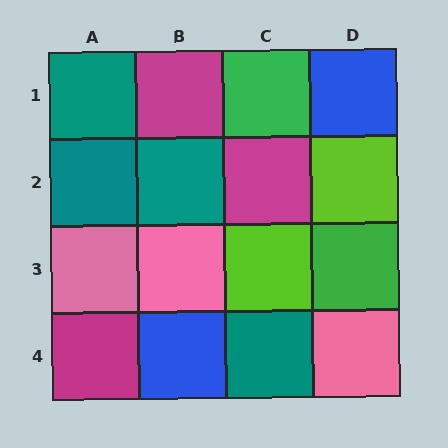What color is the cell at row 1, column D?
Blue.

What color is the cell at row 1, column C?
Green.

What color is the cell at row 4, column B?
Blue.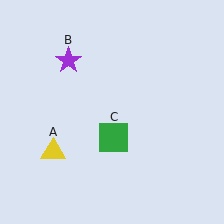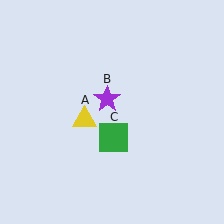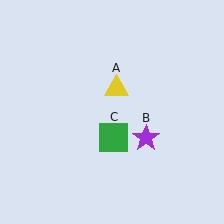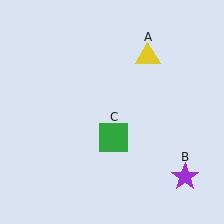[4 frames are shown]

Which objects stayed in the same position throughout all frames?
Green square (object C) remained stationary.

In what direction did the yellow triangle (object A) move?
The yellow triangle (object A) moved up and to the right.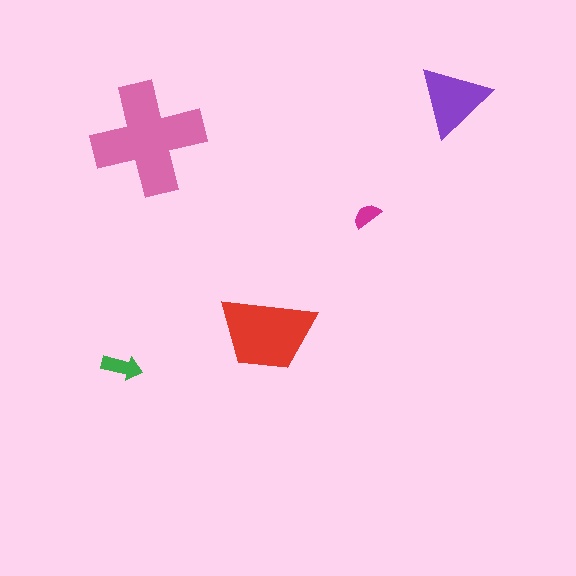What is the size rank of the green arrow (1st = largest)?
4th.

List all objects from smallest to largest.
The magenta semicircle, the green arrow, the purple triangle, the red trapezoid, the pink cross.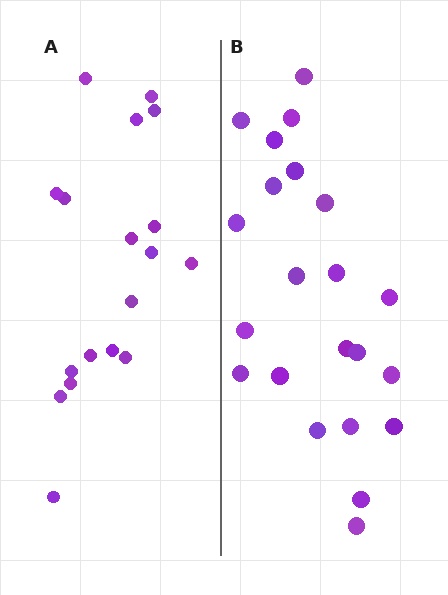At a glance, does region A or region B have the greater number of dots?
Region B (the right region) has more dots.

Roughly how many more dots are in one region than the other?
Region B has about 4 more dots than region A.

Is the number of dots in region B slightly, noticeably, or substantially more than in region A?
Region B has only slightly more — the two regions are fairly close. The ratio is roughly 1.2 to 1.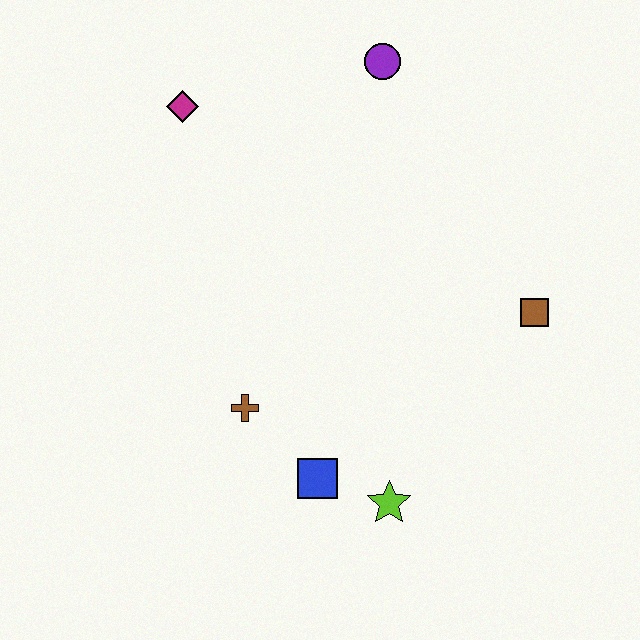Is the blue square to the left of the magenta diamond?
No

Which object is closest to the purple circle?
The magenta diamond is closest to the purple circle.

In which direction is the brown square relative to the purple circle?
The brown square is below the purple circle.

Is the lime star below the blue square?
Yes